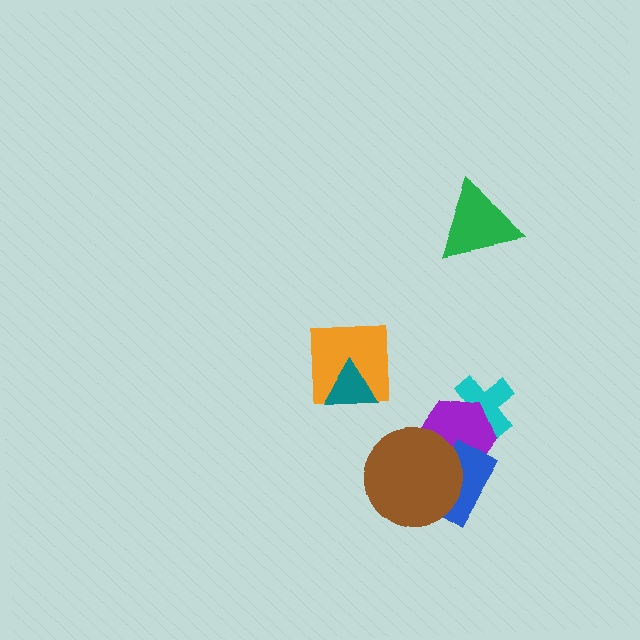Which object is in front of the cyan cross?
The purple hexagon is in front of the cyan cross.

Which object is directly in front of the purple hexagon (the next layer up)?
The blue rectangle is directly in front of the purple hexagon.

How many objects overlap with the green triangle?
0 objects overlap with the green triangle.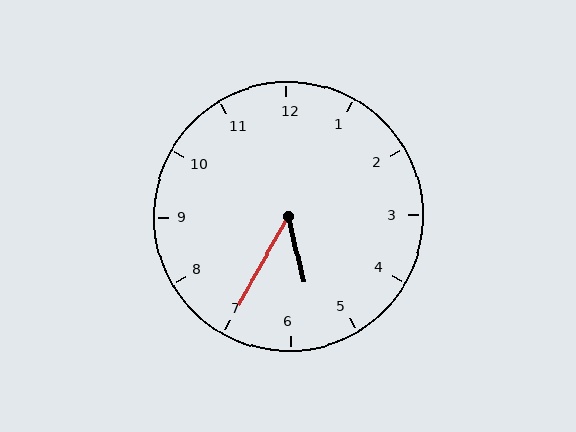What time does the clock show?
5:35.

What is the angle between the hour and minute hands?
Approximately 42 degrees.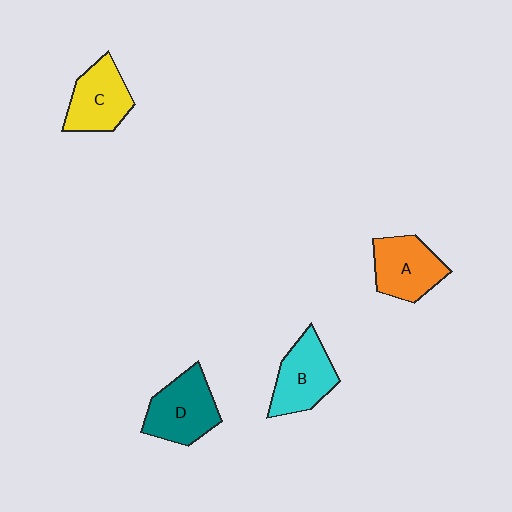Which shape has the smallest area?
Shape C (yellow).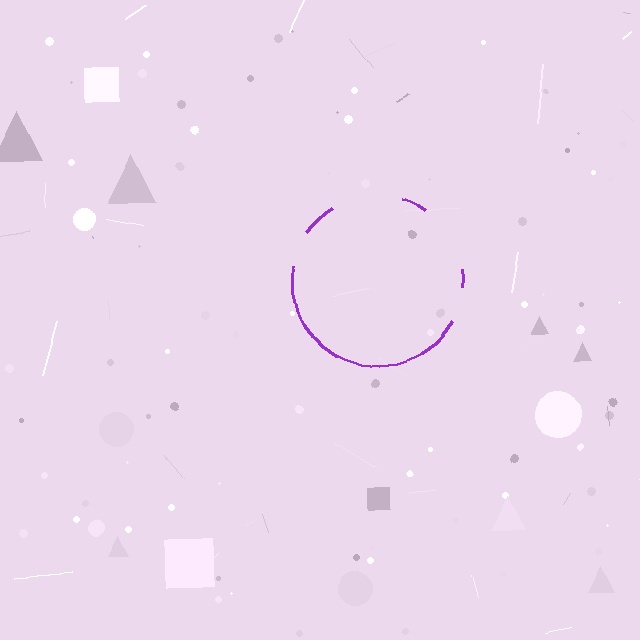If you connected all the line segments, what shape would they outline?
They would outline a circle.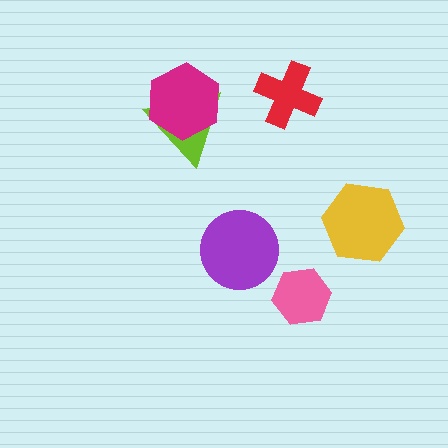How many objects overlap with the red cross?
0 objects overlap with the red cross.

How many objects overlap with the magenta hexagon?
1 object overlaps with the magenta hexagon.